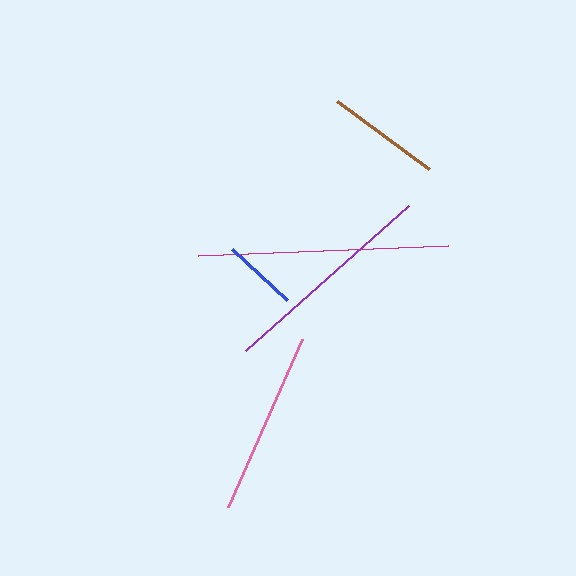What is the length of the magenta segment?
The magenta segment is approximately 250 pixels long.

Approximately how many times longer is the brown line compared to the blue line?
The brown line is approximately 1.5 times the length of the blue line.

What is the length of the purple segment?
The purple segment is approximately 219 pixels long.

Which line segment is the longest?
The magenta line is the longest at approximately 250 pixels.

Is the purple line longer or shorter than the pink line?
The purple line is longer than the pink line.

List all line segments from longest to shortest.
From longest to shortest: magenta, purple, pink, brown, blue.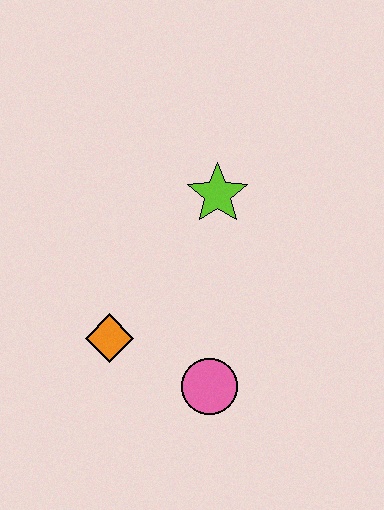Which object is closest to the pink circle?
The orange diamond is closest to the pink circle.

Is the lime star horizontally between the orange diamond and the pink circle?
No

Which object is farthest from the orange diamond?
The lime star is farthest from the orange diamond.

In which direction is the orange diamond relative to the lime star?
The orange diamond is below the lime star.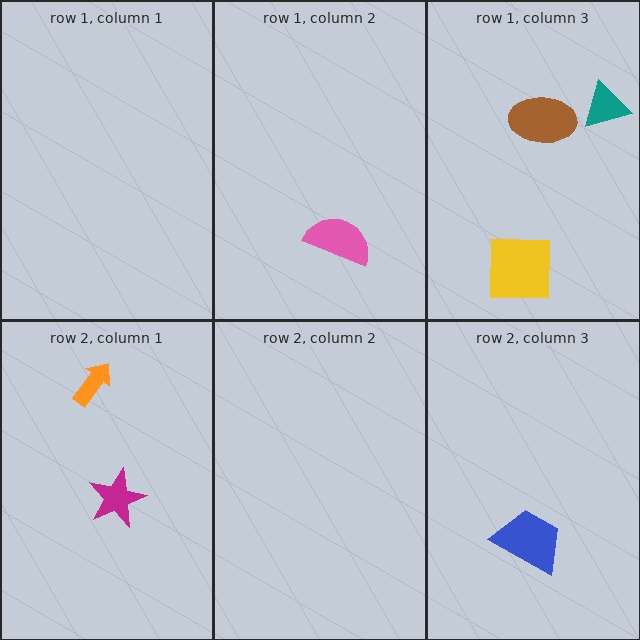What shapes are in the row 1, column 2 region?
The pink semicircle.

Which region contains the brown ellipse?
The row 1, column 3 region.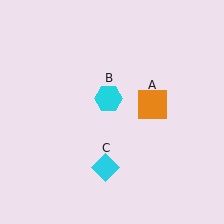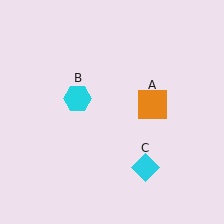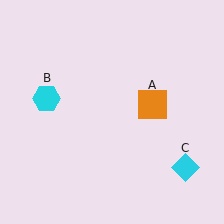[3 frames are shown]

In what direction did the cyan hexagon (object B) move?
The cyan hexagon (object B) moved left.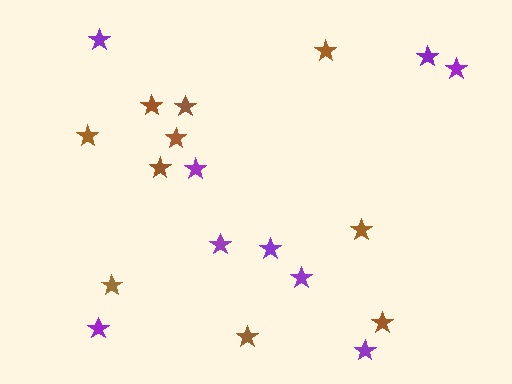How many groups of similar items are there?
There are 2 groups: one group of brown stars (10) and one group of purple stars (9).